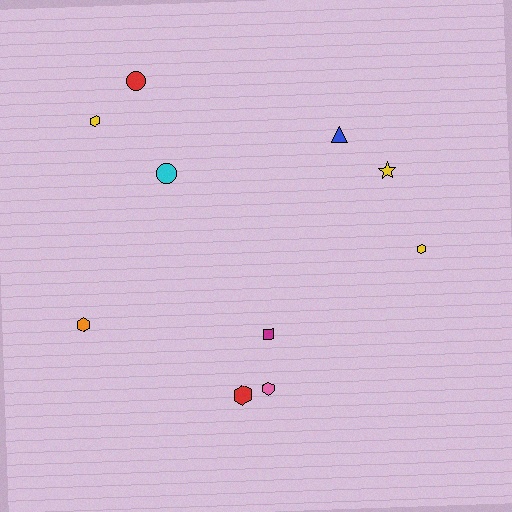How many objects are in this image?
There are 10 objects.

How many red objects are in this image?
There are 2 red objects.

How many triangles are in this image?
There is 1 triangle.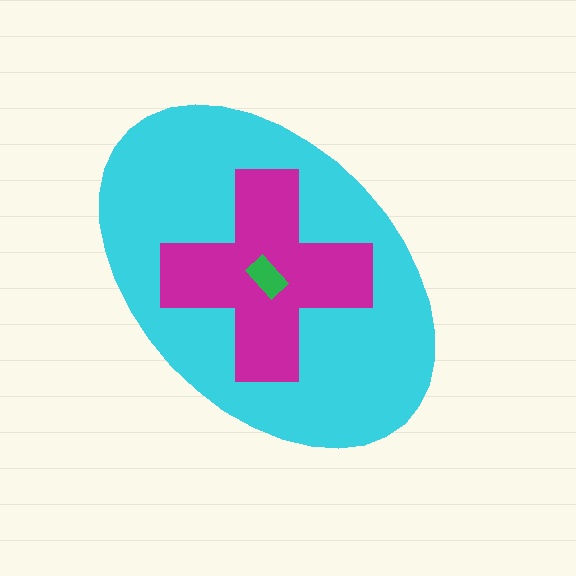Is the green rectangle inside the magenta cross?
Yes.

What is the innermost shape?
The green rectangle.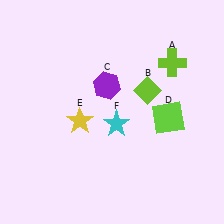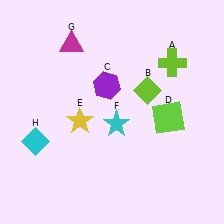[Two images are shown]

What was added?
A magenta triangle (G), a cyan diamond (H) were added in Image 2.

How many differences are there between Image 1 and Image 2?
There are 2 differences between the two images.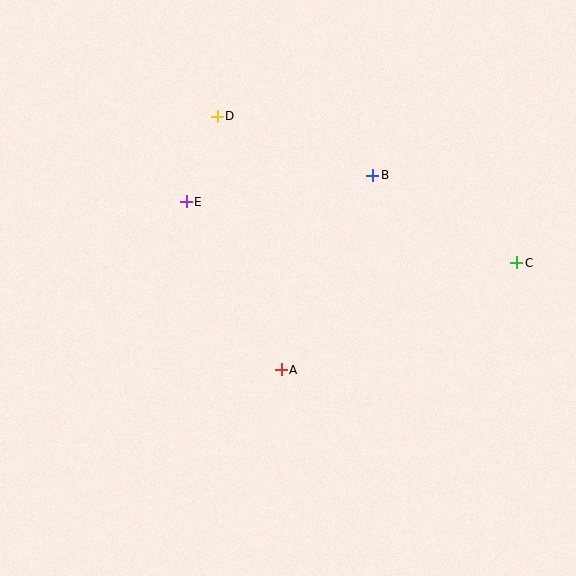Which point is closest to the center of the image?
Point A at (281, 370) is closest to the center.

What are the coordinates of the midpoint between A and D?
The midpoint between A and D is at (249, 243).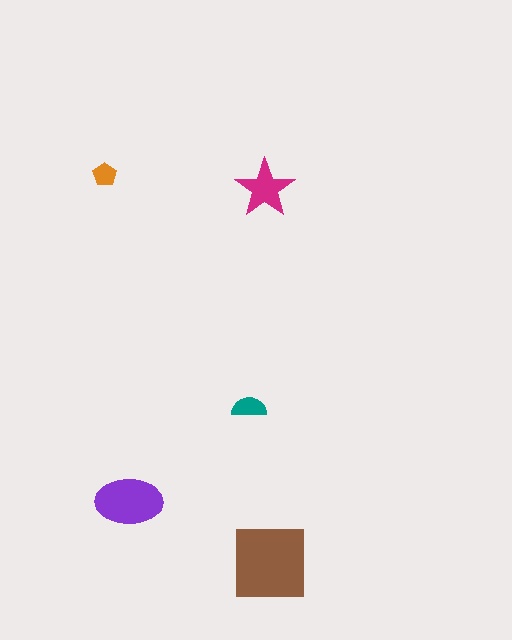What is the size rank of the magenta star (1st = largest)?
3rd.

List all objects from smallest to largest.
The orange pentagon, the teal semicircle, the magenta star, the purple ellipse, the brown square.